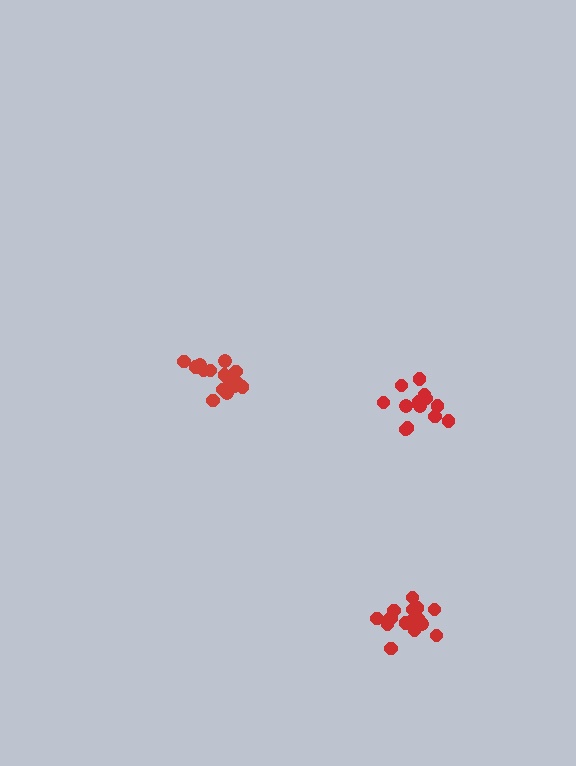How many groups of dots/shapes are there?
There are 3 groups.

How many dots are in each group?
Group 1: 15 dots, Group 2: 14 dots, Group 3: 17 dots (46 total).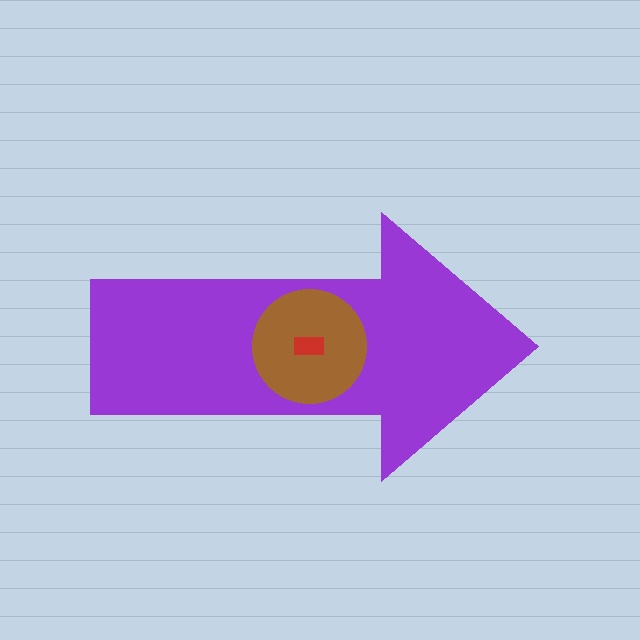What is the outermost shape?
The purple arrow.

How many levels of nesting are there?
3.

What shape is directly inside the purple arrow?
The brown circle.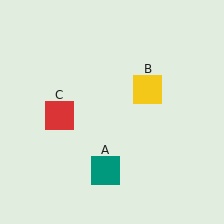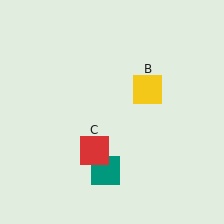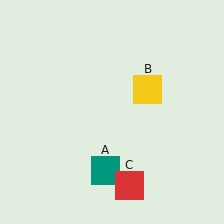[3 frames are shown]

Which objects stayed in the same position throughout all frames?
Teal square (object A) and yellow square (object B) remained stationary.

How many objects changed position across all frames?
1 object changed position: red square (object C).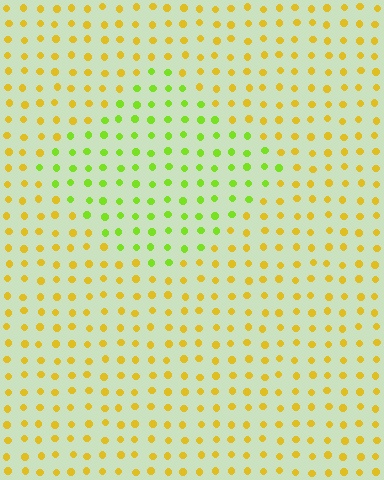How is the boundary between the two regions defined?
The boundary is defined purely by a slight shift in hue (about 45 degrees). Spacing, size, and orientation are identical on both sides.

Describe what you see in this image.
The image is filled with small yellow elements in a uniform arrangement. A diamond-shaped region is visible where the elements are tinted to a slightly different hue, forming a subtle color boundary.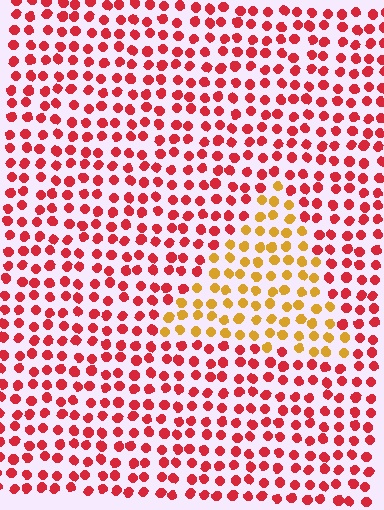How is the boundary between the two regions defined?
The boundary is defined purely by a slight shift in hue (about 48 degrees). Spacing, size, and orientation are identical on both sides.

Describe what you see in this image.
The image is filled with small red elements in a uniform arrangement. A triangle-shaped region is visible where the elements are tinted to a slightly different hue, forming a subtle color boundary.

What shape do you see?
I see a triangle.